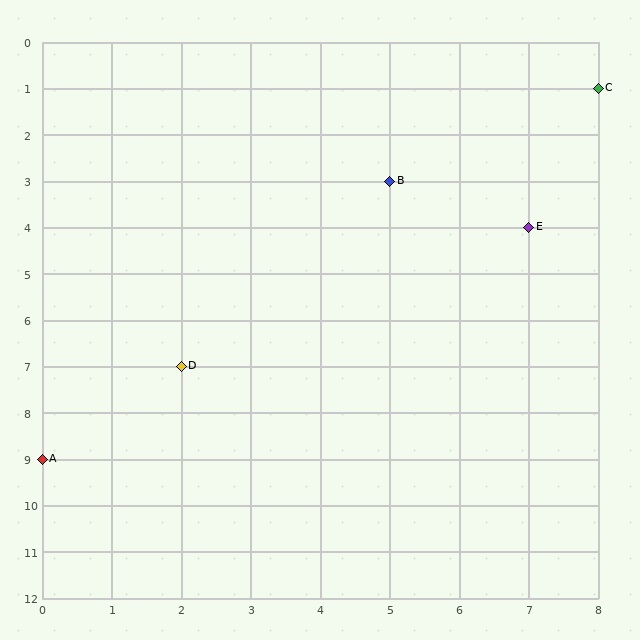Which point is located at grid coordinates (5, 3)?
Point B is at (5, 3).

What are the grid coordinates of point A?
Point A is at grid coordinates (0, 9).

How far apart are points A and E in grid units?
Points A and E are 7 columns and 5 rows apart (about 8.6 grid units diagonally).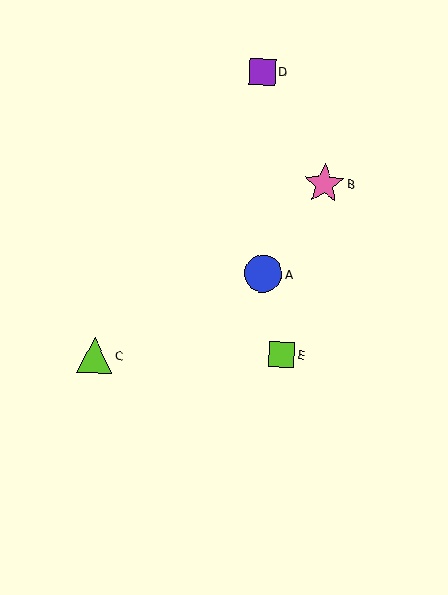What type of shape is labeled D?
Shape D is a purple square.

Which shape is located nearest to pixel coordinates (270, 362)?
The lime square (labeled E) at (281, 355) is nearest to that location.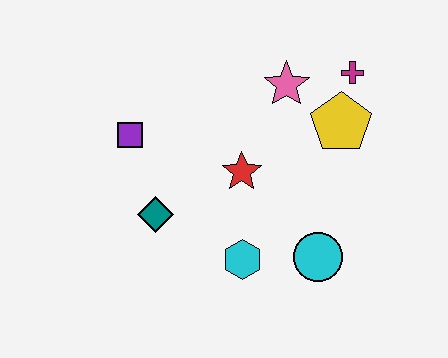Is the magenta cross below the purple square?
No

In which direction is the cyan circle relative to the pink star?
The cyan circle is below the pink star.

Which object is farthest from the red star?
The magenta cross is farthest from the red star.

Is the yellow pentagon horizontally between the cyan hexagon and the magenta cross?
Yes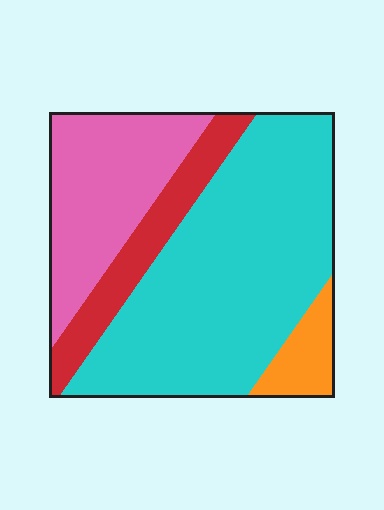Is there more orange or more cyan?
Cyan.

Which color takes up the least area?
Orange, at roughly 5%.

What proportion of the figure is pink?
Pink covers 25% of the figure.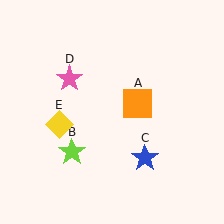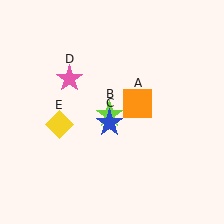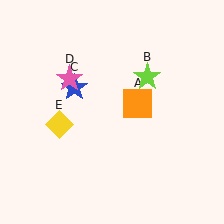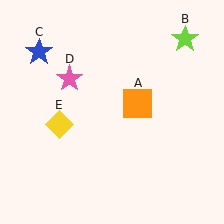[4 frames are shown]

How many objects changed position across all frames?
2 objects changed position: lime star (object B), blue star (object C).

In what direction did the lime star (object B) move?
The lime star (object B) moved up and to the right.